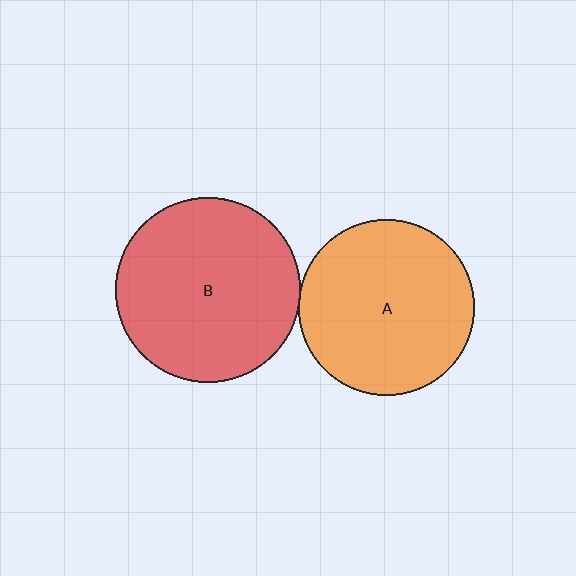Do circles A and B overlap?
Yes.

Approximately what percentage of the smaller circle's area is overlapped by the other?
Approximately 5%.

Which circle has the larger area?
Circle B (red).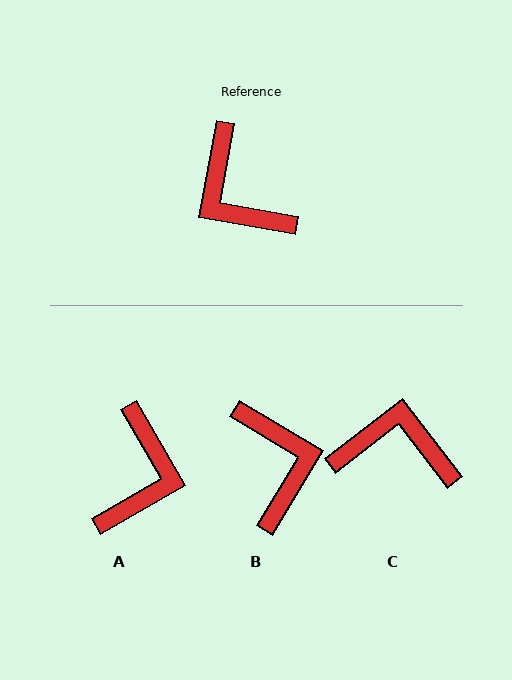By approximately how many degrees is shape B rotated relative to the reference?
Approximately 159 degrees counter-clockwise.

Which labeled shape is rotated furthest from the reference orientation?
B, about 159 degrees away.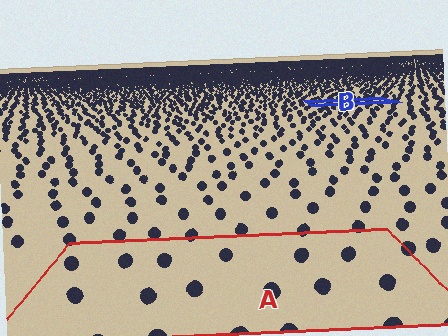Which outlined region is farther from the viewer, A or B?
Region B is farther from the viewer — the texture elements inside it appear smaller and more densely packed.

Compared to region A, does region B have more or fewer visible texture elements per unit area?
Region B has more texture elements per unit area — they are packed more densely because it is farther away.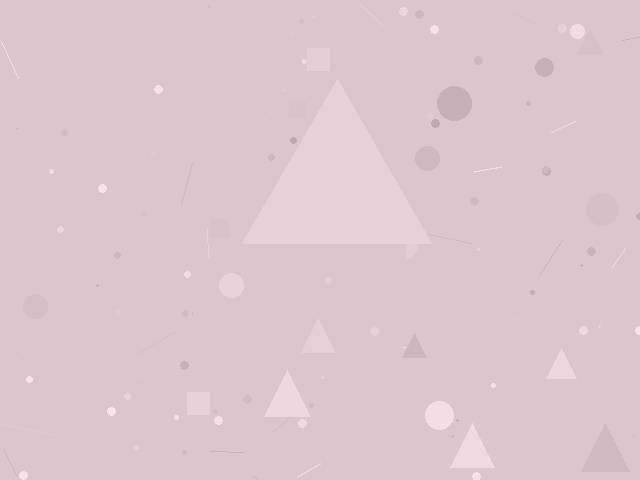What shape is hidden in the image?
A triangle is hidden in the image.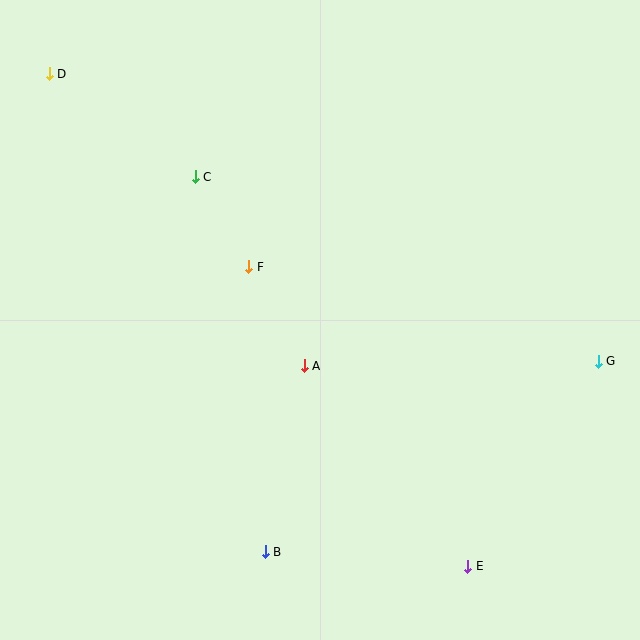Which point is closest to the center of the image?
Point A at (304, 366) is closest to the center.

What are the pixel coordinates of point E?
Point E is at (468, 566).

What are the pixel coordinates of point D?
Point D is at (49, 74).